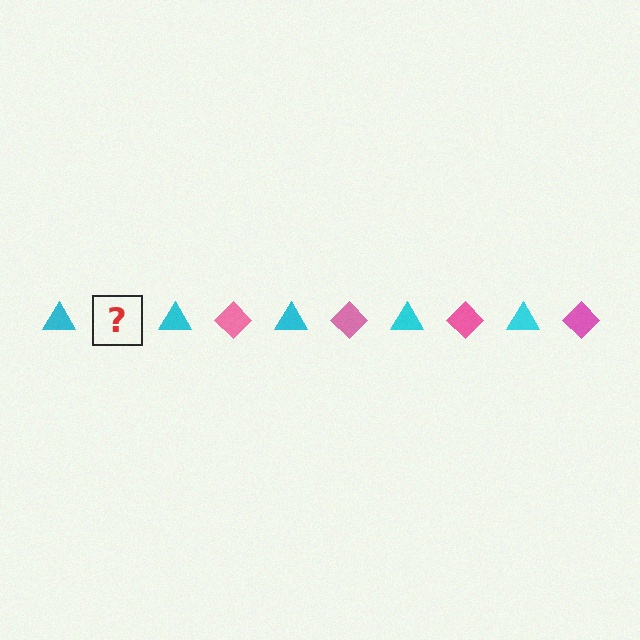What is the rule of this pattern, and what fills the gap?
The rule is that the pattern alternates between cyan triangle and pink diamond. The gap should be filled with a pink diamond.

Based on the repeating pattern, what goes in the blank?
The blank should be a pink diamond.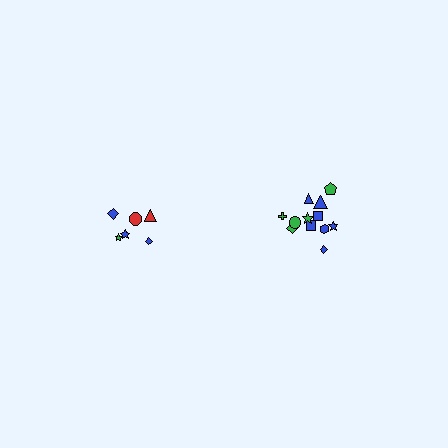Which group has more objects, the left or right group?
The right group.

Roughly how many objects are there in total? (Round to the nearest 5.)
Roughly 20 objects in total.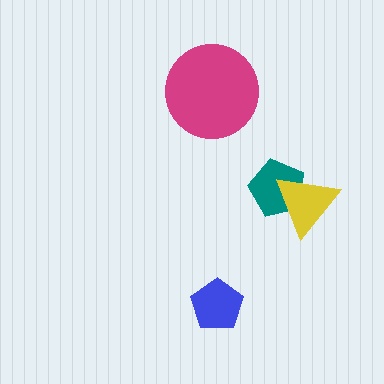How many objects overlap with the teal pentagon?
1 object overlaps with the teal pentagon.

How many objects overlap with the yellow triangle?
1 object overlaps with the yellow triangle.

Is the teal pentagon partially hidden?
Yes, it is partially covered by another shape.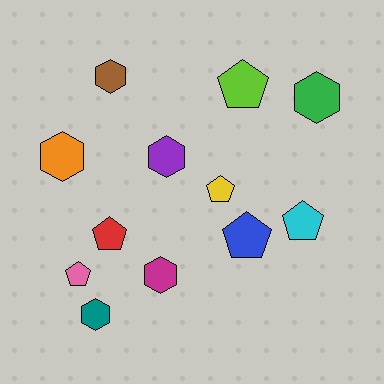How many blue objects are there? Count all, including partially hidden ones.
There is 1 blue object.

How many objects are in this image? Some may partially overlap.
There are 12 objects.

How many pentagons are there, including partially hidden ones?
There are 6 pentagons.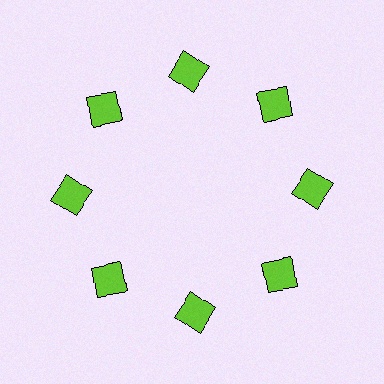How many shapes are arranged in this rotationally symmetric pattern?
There are 8 shapes, arranged in 8 groups of 1.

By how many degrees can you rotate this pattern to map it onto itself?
The pattern maps onto itself every 45 degrees of rotation.